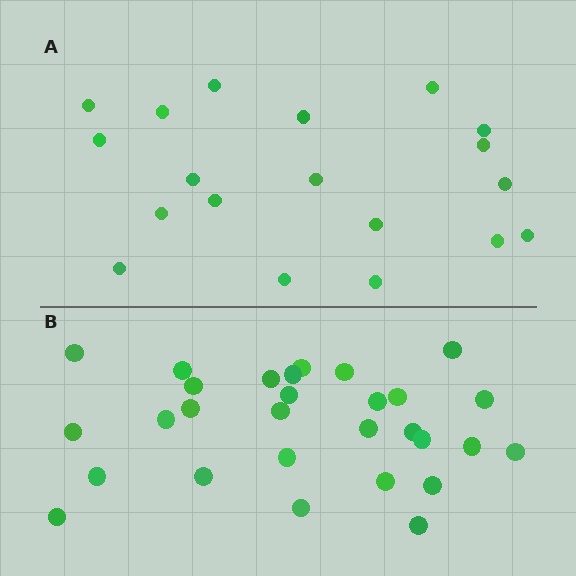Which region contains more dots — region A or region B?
Region B (the bottom region) has more dots.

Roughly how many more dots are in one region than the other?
Region B has roughly 10 or so more dots than region A.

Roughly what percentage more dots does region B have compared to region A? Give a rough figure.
About 55% more.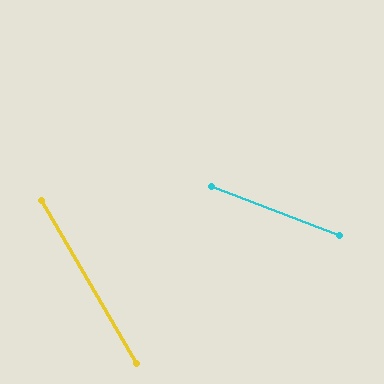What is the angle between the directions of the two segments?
Approximately 39 degrees.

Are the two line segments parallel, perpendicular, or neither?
Neither parallel nor perpendicular — they differ by about 39°.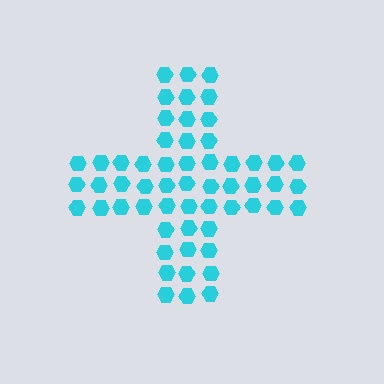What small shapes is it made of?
It is made of small hexagons.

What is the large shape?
The large shape is a cross.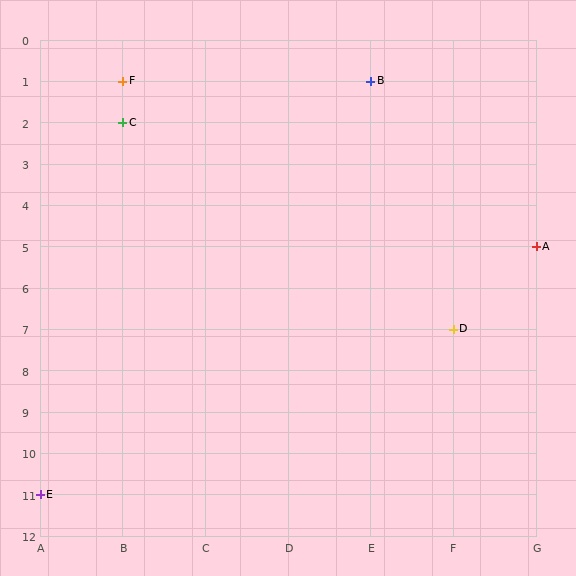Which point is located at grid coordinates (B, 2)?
Point C is at (B, 2).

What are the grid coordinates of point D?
Point D is at grid coordinates (F, 7).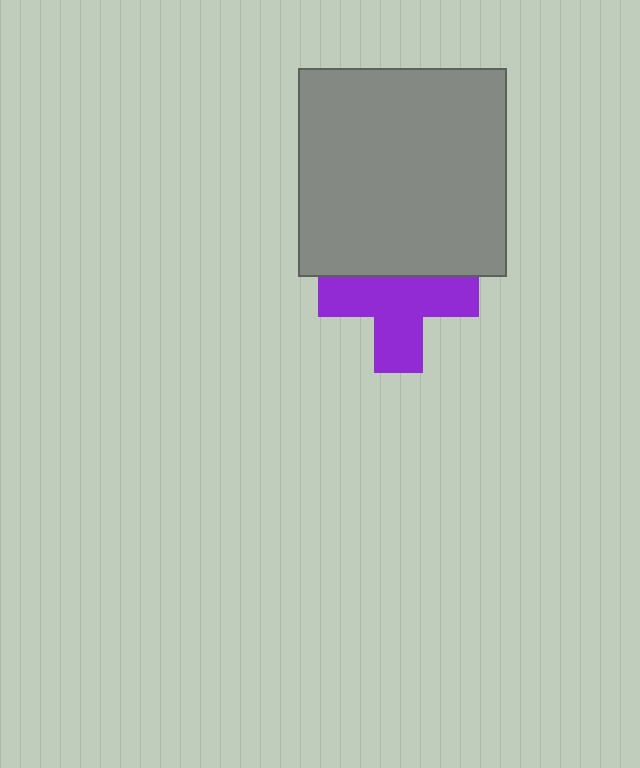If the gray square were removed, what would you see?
You would see the complete purple cross.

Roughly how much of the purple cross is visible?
Most of it is visible (roughly 68%).